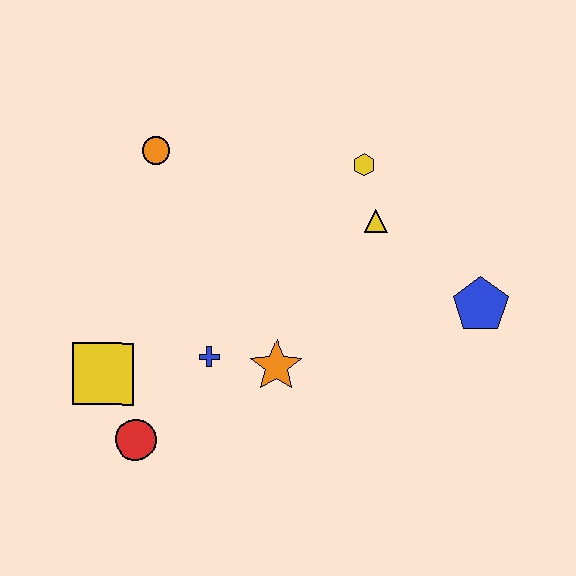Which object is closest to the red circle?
The yellow square is closest to the red circle.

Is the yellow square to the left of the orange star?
Yes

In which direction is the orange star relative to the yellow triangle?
The orange star is below the yellow triangle.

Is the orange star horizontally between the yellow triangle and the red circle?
Yes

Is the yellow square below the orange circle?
Yes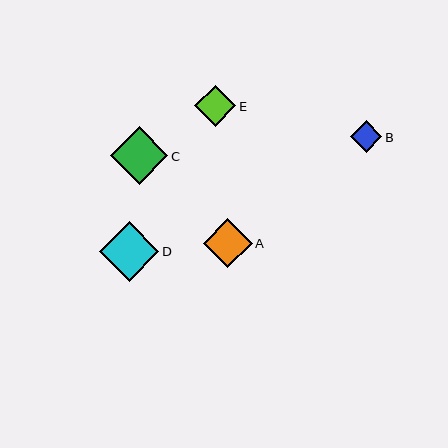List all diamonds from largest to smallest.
From largest to smallest: D, C, A, E, B.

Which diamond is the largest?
Diamond D is the largest with a size of approximately 60 pixels.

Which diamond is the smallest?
Diamond B is the smallest with a size of approximately 31 pixels.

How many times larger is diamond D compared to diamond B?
Diamond D is approximately 1.9 times the size of diamond B.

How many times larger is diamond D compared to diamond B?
Diamond D is approximately 1.9 times the size of diamond B.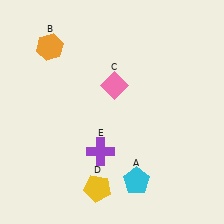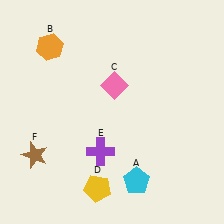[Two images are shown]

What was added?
A brown star (F) was added in Image 2.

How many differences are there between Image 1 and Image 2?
There is 1 difference between the two images.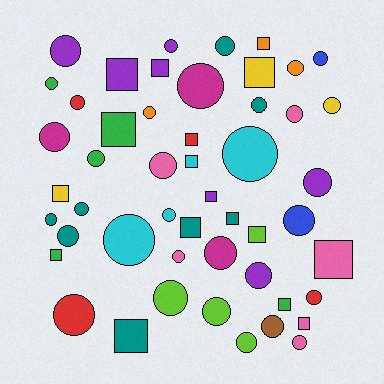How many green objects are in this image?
There are 5 green objects.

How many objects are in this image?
There are 50 objects.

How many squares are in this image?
There are 17 squares.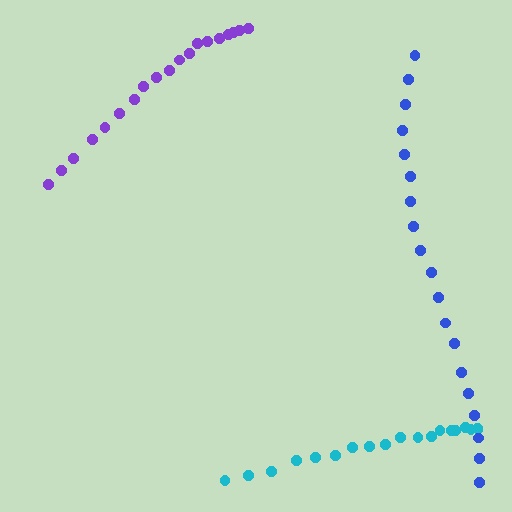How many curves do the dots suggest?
There are 3 distinct paths.